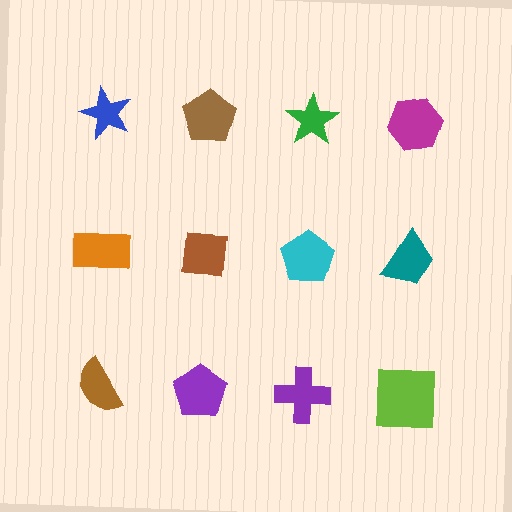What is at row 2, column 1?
An orange rectangle.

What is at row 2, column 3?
A cyan pentagon.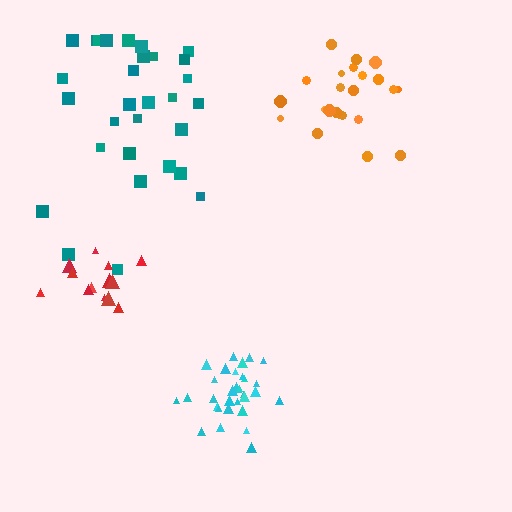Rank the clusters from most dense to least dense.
cyan, red, orange, teal.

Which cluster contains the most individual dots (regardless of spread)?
Cyan (31).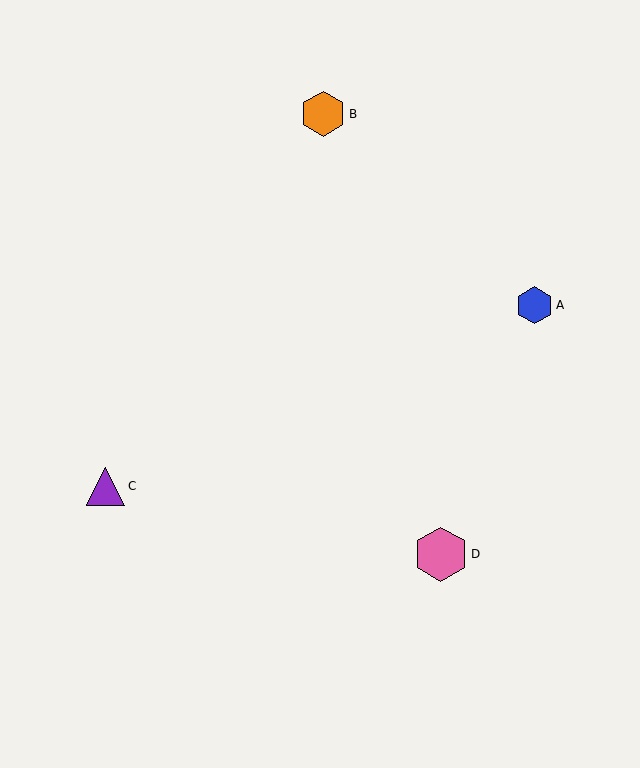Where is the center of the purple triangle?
The center of the purple triangle is at (105, 486).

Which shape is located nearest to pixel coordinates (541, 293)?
The blue hexagon (labeled A) at (534, 305) is nearest to that location.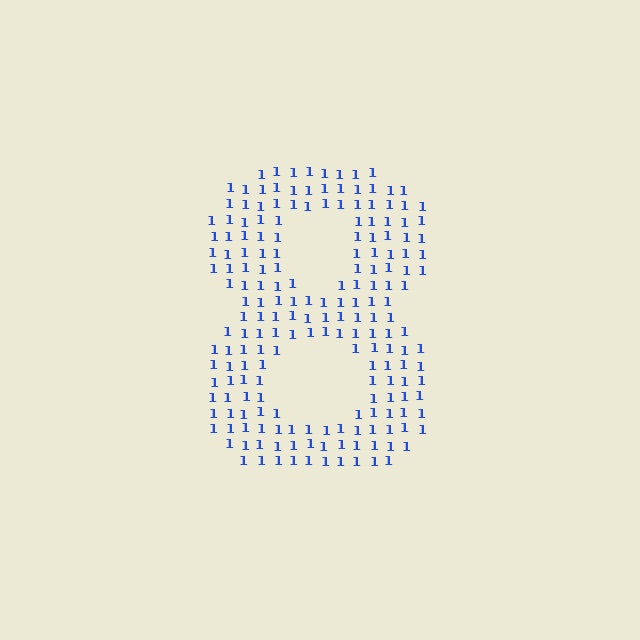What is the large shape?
The large shape is the digit 8.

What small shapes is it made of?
It is made of small digit 1's.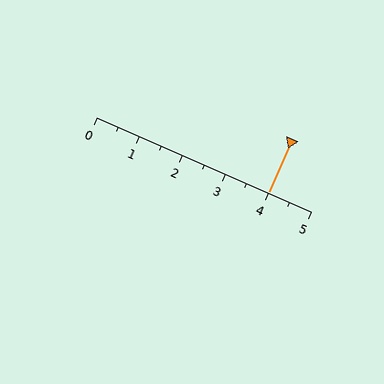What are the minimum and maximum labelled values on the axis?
The axis runs from 0 to 5.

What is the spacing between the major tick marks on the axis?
The major ticks are spaced 1 apart.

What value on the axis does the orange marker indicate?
The marker indicates approximately 4.